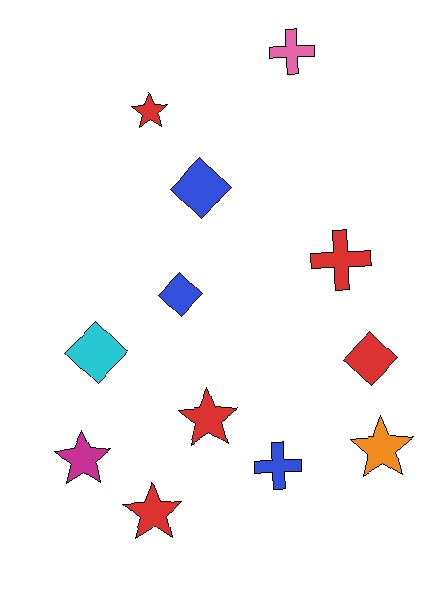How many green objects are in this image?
There are no green objects.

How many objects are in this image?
There are 12 objects.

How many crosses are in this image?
There are 3 crosses.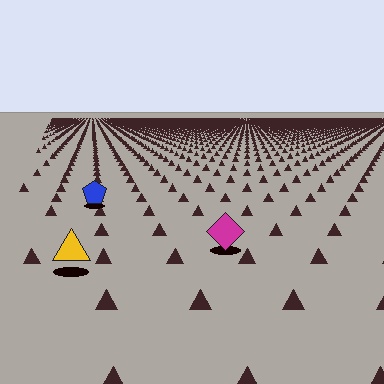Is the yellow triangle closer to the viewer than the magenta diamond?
Yes. The yellow triangle is closer — you can tell from the texture gradient: the ground texture is coarser near it.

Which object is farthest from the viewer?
The blue pentagon is farthest from the viewer. It appears smaller and the ground texture around it is denser.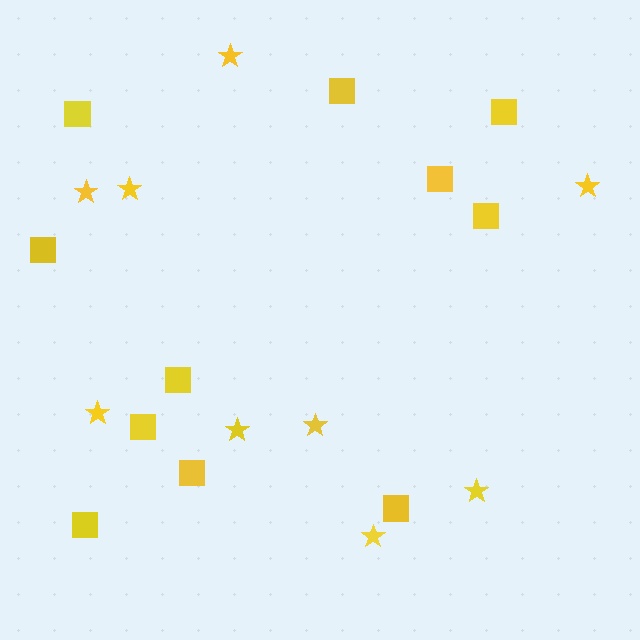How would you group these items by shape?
There are 2 groups: one group of squares (11) and one group of stars (9).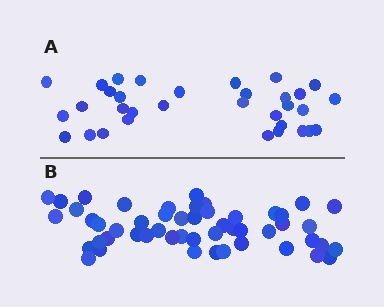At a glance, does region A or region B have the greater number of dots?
Region B (the bottom region) has more dots.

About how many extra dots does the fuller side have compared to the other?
Region B has approximately 20 more dots than region A.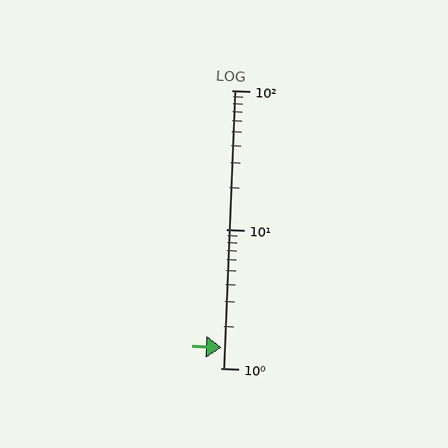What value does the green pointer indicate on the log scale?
The pointer indicates approximately 1.4.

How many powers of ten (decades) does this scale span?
The scale spans 2 decades, from 1 to 100.